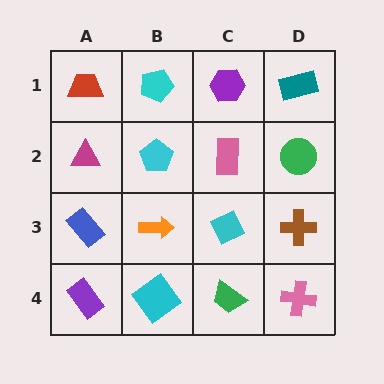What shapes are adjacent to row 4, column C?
A cyan diamond (row 3, column C), a cyan diamond (row 4, column B), a pink cross (row 4, column D).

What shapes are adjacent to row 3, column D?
A green circle (row 2, column D), a pink cross (row 4, column D), a cyan diamond (row 3, column C).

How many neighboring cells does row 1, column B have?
3.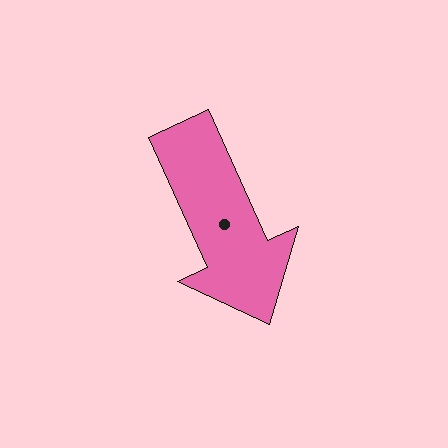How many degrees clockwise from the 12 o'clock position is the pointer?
Approximately 156 degrees.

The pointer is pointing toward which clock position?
Roughly 5 o'clock.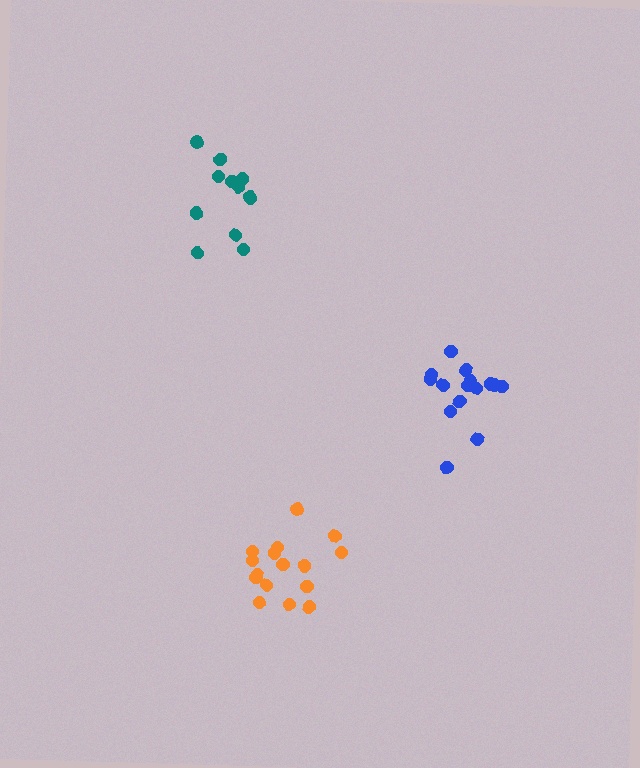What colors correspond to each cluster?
The clusters are colored: teal, orange, blue.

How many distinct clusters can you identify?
There are 3 distinct clusters.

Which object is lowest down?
The orange cluster is bottommost.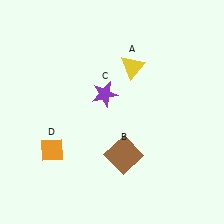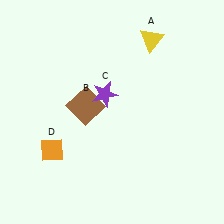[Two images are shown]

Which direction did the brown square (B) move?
The brown square (B) moved up.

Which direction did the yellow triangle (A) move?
The yellow triangle (A) moved up.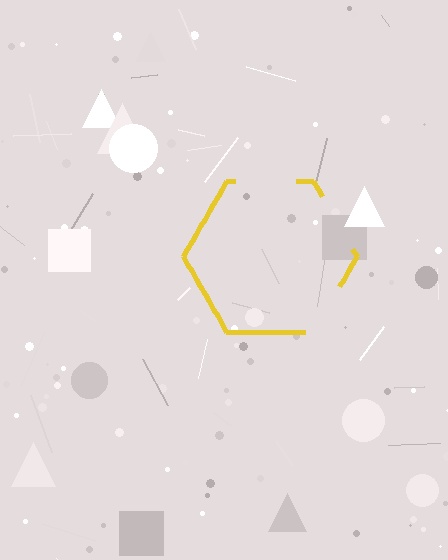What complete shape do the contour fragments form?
The contour fragments form a hexagon.